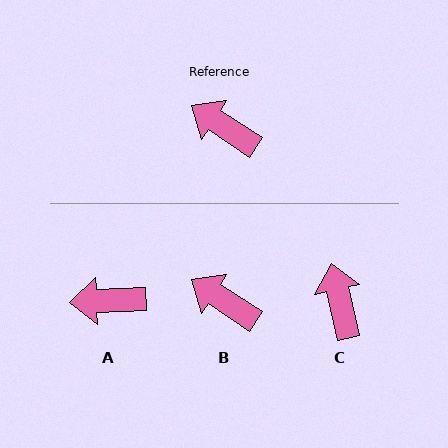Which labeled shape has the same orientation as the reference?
B.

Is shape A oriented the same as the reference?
No, it is off by about 35 degrees.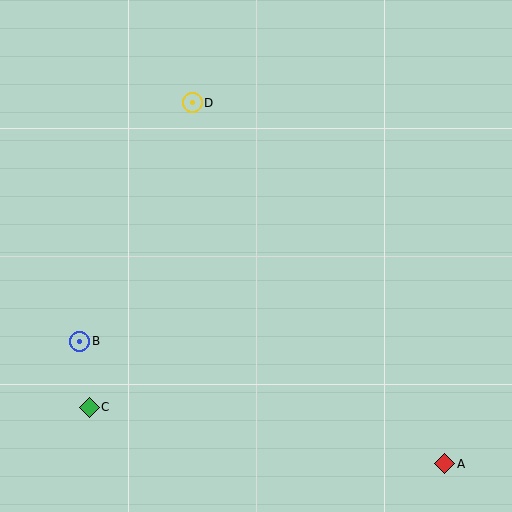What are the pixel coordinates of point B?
Point B is at (80, 341).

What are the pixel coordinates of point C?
Point C is at (89, 407).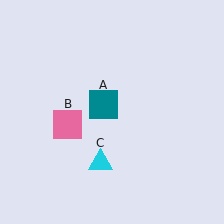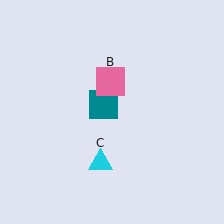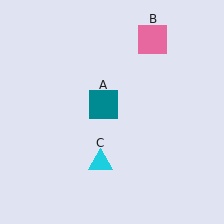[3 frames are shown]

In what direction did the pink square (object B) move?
The pink square (object B) moved up and to the right.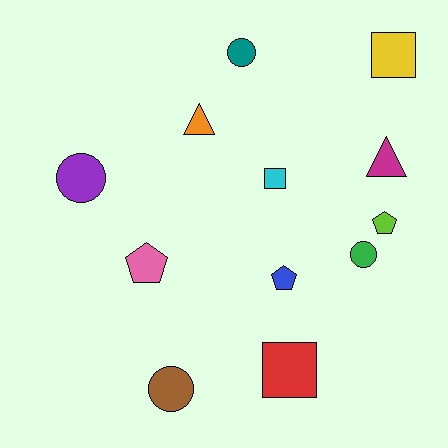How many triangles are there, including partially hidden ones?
There are 2 triangles.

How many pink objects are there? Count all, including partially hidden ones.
There is 1 pink object.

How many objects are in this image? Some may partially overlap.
There are 12 objects.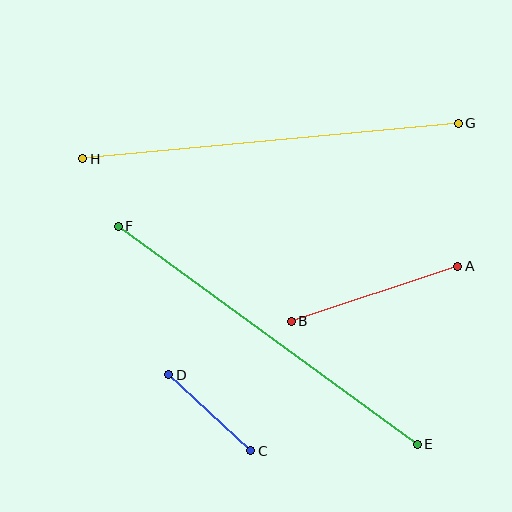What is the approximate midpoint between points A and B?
The midpoint is at approximately (375, 294) pixels.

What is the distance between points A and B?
The distance is approximately 175 pixels.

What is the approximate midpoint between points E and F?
The midpoint is at approximately (268, 335) pixels.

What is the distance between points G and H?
The distance is approximately 377 pixels.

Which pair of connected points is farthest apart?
Points G and H are farthest apart.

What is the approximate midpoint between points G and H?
The midpoint is at approximately (271, 141) pixels.